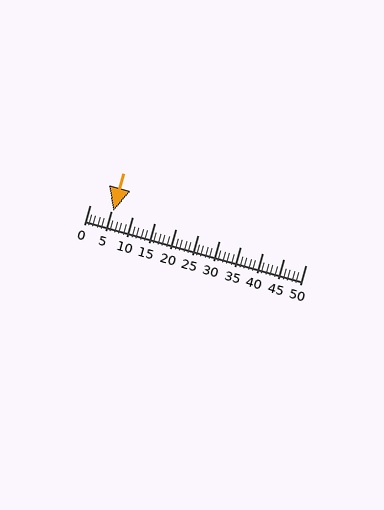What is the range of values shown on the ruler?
The ruler shows values from 0 to 50.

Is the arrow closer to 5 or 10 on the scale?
The arrow is closer to 5.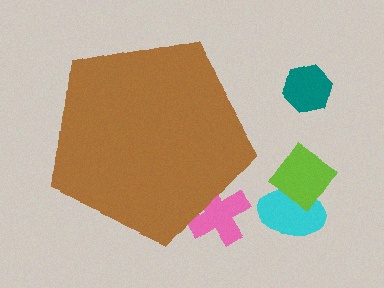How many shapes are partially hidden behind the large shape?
1 shape is partially hidden.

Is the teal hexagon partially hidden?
No, the teal hexagon is fully visible.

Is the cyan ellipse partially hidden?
No, the cyan ellipse is fully visible.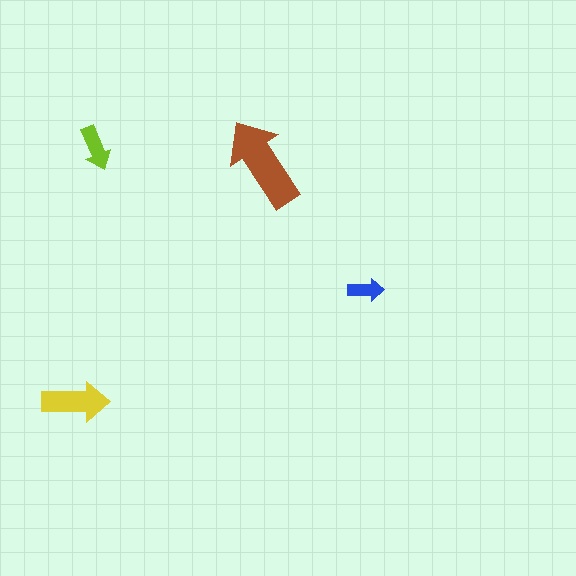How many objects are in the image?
There are 4 objects in the image.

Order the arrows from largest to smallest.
the brown one, the yellow one, the lime one, the blue one.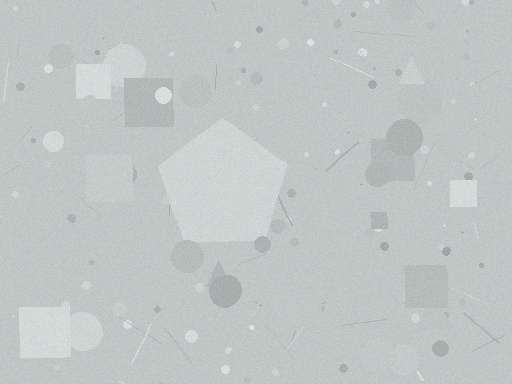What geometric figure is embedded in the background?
A pentagon is embedded in the background.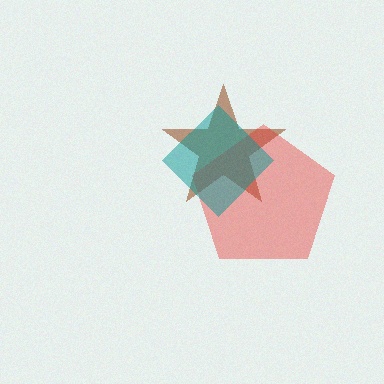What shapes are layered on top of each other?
The layered shapes are: a brown star, a red pentagon, a teal diamond.